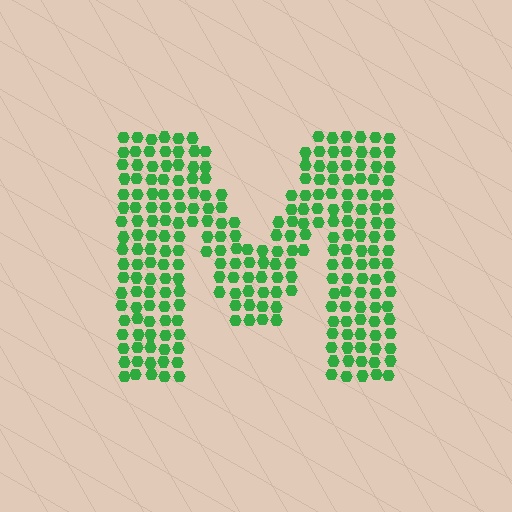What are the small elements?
The small elements are hexagons.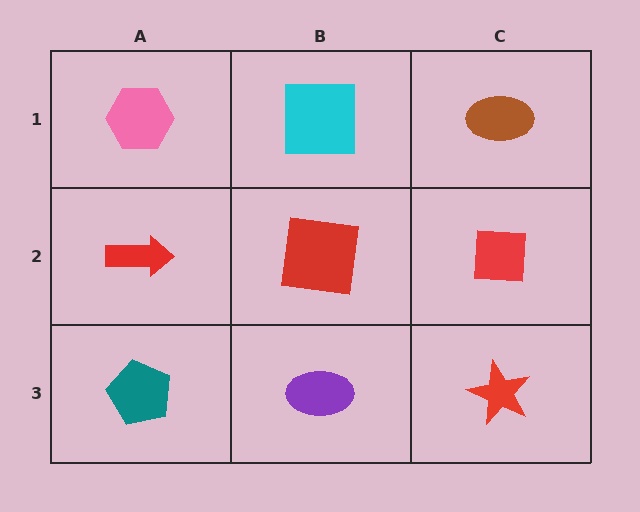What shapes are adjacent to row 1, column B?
A red square (row 2, column B), a pink hexagon (row 1, column A), a brown ellipse (row 1, column C).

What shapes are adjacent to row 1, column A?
A red arrow (row 2, column A), a cyan square (row 1, column B).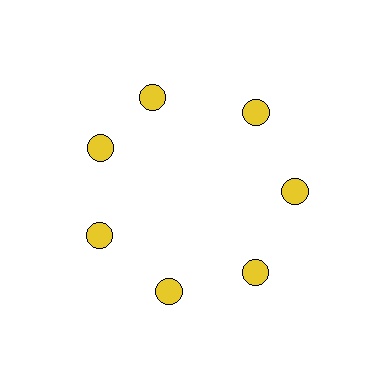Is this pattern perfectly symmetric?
No. The 7 yellow circles are arranged in a ring, but one element near the 12 o'clock position is rotated out of alignment along the ring, breaking the 7-fold rotational symmetry.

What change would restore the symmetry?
The symmetry would be restored by rotating it back into even spacing with its neighbors so that all 7 circles sit at equal angles and equal distance from the center.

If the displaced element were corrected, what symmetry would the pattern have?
It would have 7-fold rotational symmetry — the pattern would map onto itself every 51 degrees.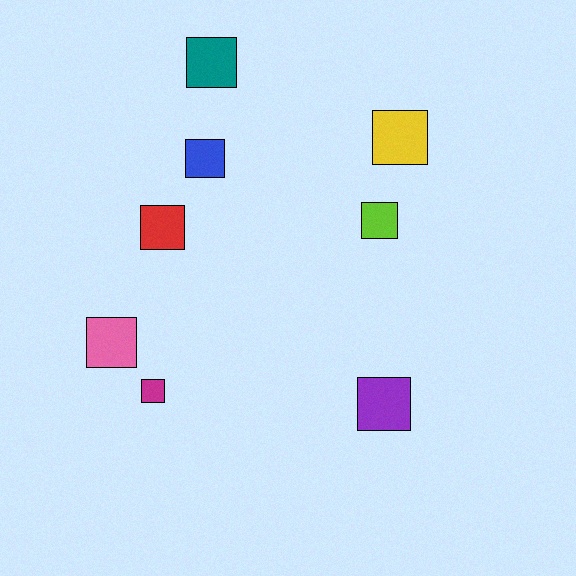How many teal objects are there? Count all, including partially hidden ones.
There is 1 teal object.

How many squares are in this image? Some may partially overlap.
There are 8 squares.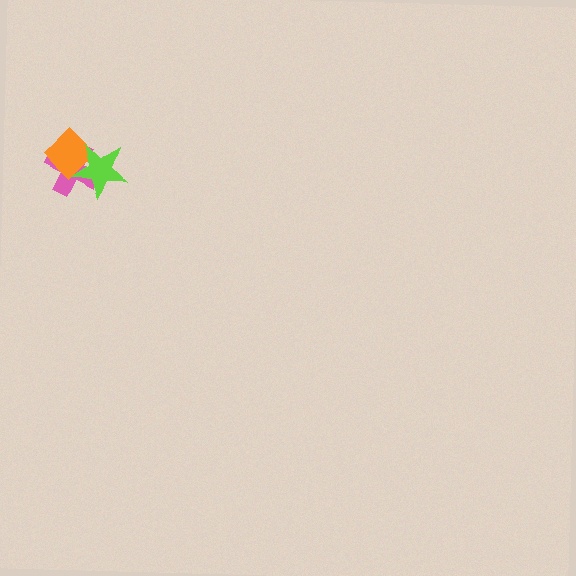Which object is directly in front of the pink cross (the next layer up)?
The orange diamond is directly in front of the pink cross.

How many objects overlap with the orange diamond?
2 objects overlap with the orange diamond.